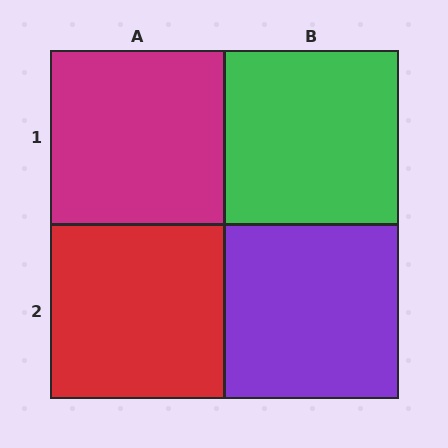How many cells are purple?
1 cell is purple.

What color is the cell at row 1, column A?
Magenta.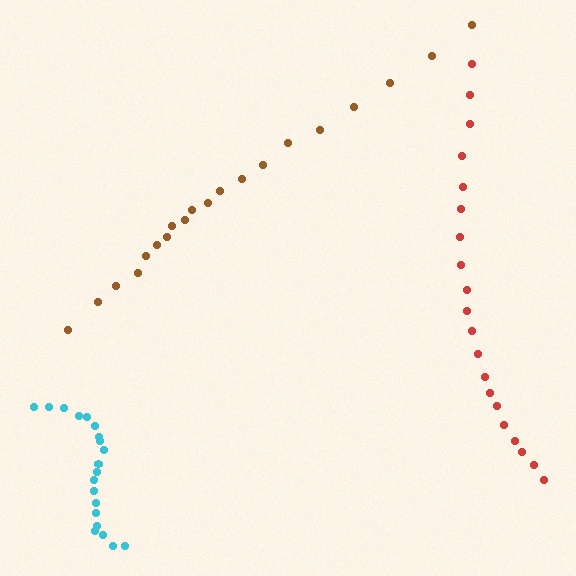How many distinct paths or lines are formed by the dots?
There are 3 distinct paths.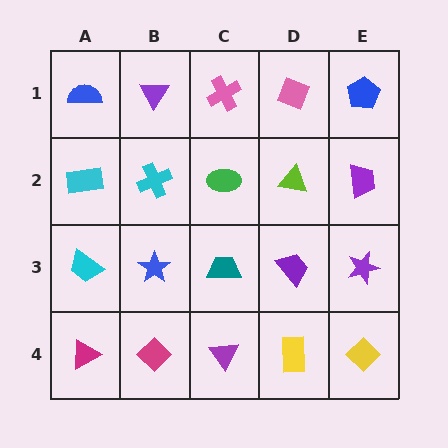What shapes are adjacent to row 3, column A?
A cyan rectangle (row 2, column A), a magenta triangle (row 4, column A), a blue star (row 3, column B).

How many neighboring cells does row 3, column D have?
4.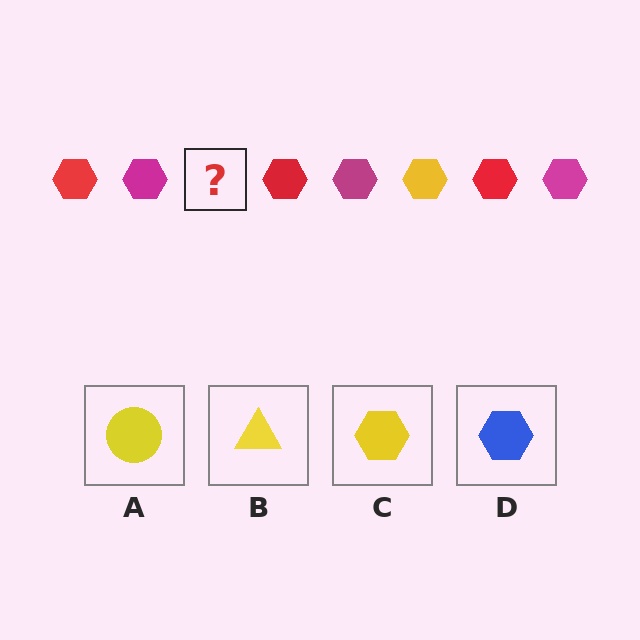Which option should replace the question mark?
Option C.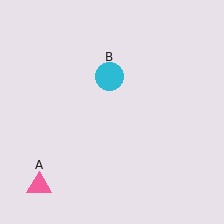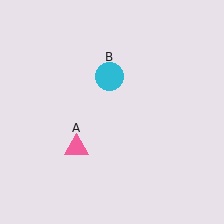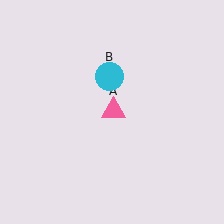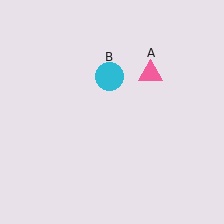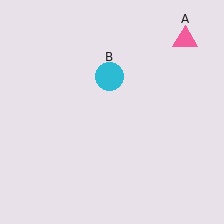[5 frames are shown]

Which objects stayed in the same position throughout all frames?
Cyan circle (object B) remained stationary.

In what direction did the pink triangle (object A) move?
The pink triangle (object A) moved up and to the right.